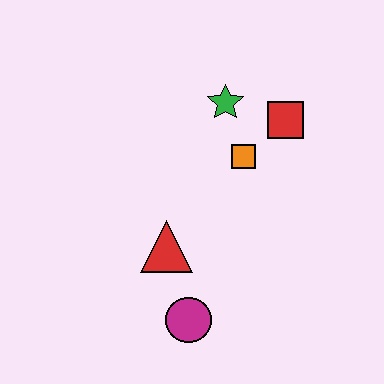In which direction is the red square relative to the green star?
The red square is to the right of the green star.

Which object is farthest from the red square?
The magenta circle is farthest from the red square.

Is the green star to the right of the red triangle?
Yes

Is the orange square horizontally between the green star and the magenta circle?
No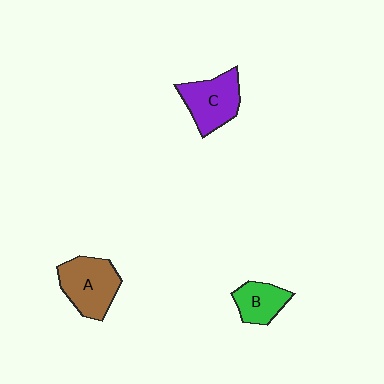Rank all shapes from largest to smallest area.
From largest to smallest: A (brown), C (purple), B (green).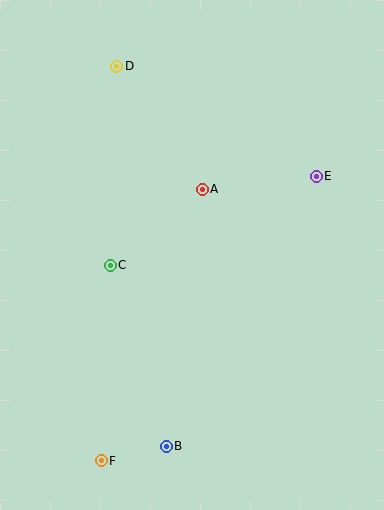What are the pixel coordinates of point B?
Point B is at (166, 446).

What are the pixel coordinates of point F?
Point F is at (101, 461).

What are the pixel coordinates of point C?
Point C is at (110, 265).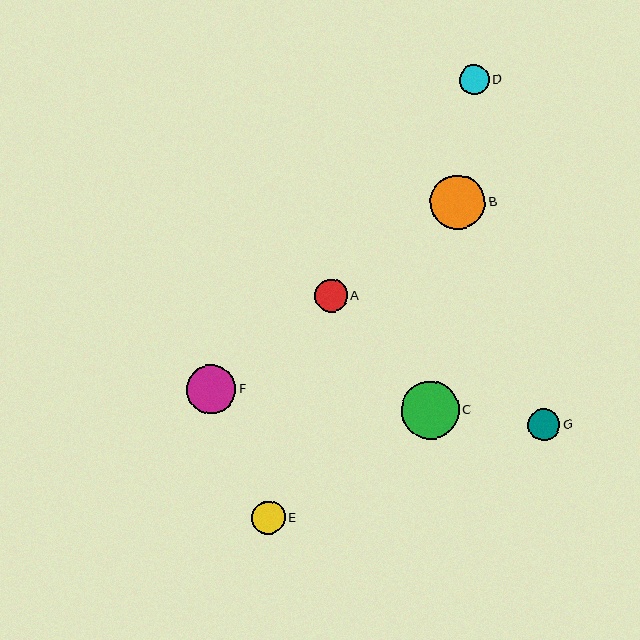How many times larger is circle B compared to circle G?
Circle B is approximately 1.7 times the size of circle G.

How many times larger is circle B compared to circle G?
Circle B is approximately 1.7 times the size of circle G.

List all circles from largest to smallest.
From largest to smallest: C, B, F, E, A, G, D.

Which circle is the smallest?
Circle D is the smallest with a size of approximately 30 pixels.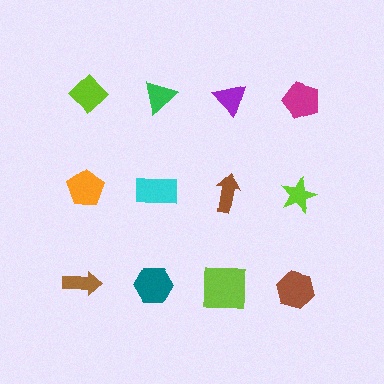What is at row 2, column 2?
A cyan rectangle.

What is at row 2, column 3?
A brown arrow.